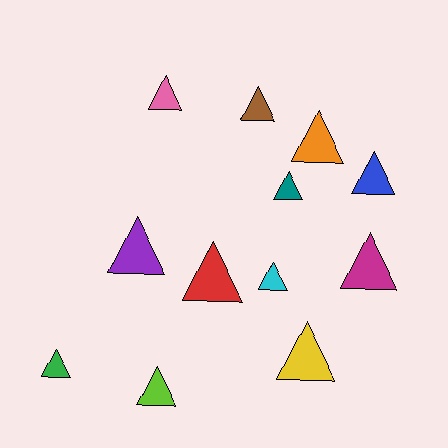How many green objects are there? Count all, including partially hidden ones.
There is 1 green object.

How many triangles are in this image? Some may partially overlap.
There are 12 triangles.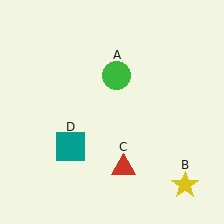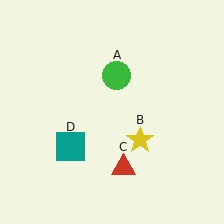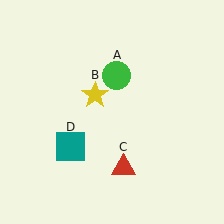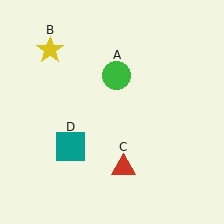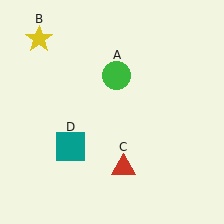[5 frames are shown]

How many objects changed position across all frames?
1 object changed position: yellow star (object B).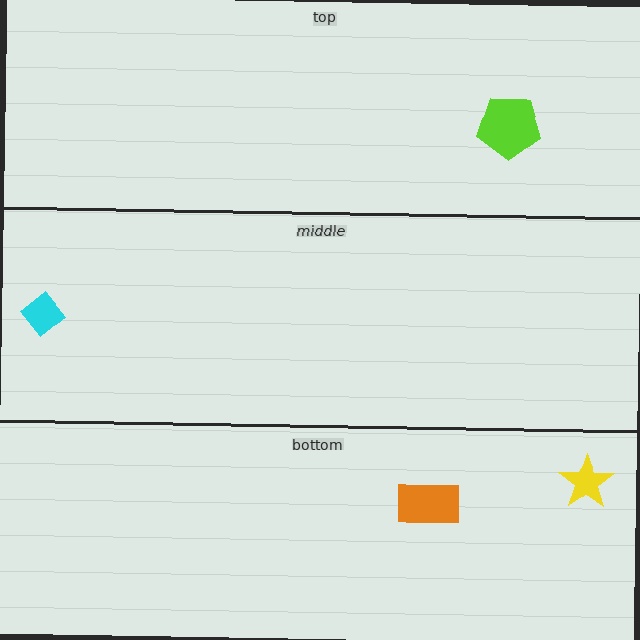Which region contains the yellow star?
The bottom region.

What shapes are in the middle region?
The cyan diamond.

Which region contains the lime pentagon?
The top region.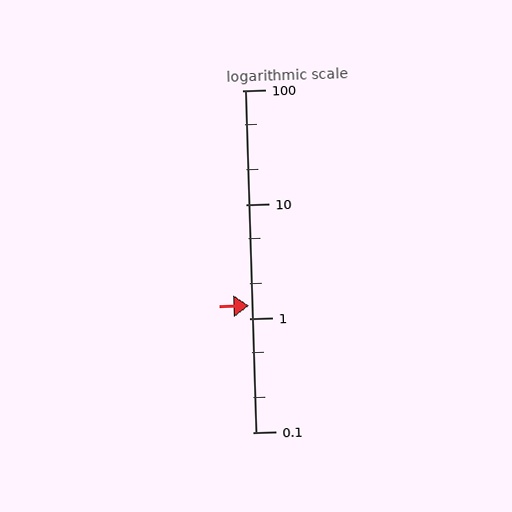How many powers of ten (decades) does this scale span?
The scale spans 3 decades, from 0.1 to 100.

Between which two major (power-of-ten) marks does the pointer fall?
The pointer is between 1 and 10.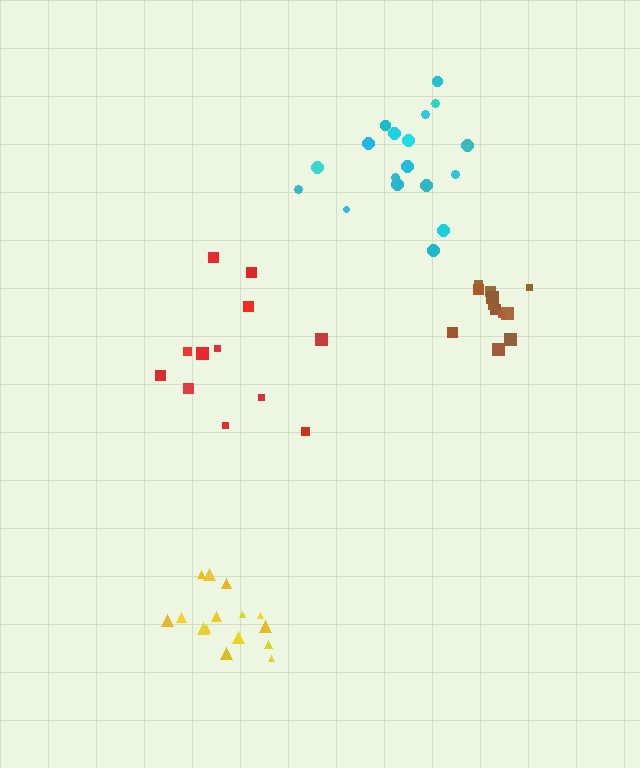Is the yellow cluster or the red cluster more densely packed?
Yellow.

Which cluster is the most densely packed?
Yellow.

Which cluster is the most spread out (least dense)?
Red.